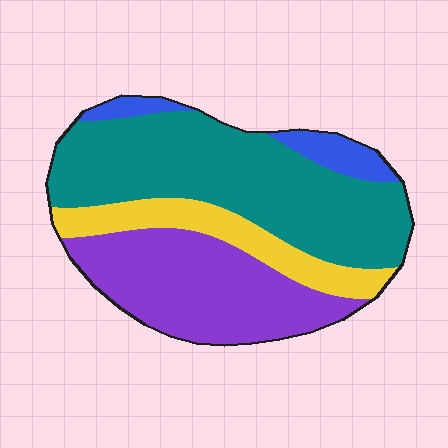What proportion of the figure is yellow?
Yellow covers around 15% of the figure.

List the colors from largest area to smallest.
From largest to smallest: teal, purple, yellow, blue.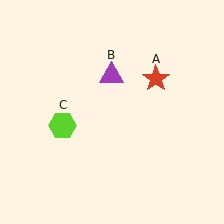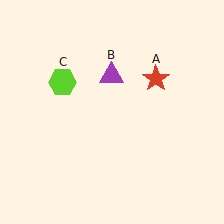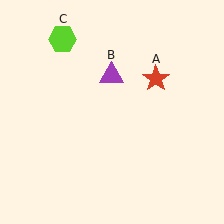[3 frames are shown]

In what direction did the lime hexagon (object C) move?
The lime hexagon (object C) moved up.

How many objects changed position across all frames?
1 object changed position: lime hexagon (object C).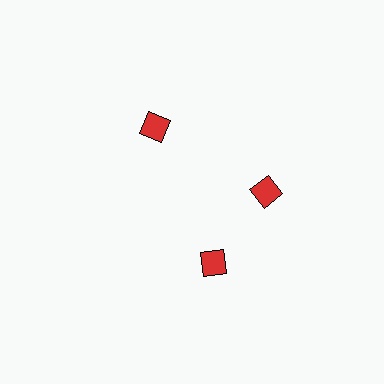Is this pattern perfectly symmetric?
No. The 3 red diamonds are arranged in a ring, but one element near the 7 o'clock position is rotated out of alignment along the ring, breaking the 3-fold rotational symmetry.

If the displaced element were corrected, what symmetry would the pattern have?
It would have 3-fold rotational symmetry — the pattern would map onto itself every 120 degrees.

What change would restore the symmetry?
The symmetry would be restored by rotating it back into even spacing with its neighbors so that all 3 diamonds sit at equal angles and equal distance from the center.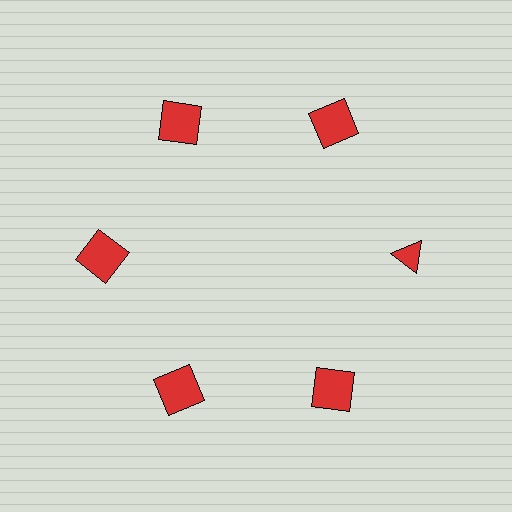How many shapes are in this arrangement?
There are 6 shapes arranged in a ring pattern.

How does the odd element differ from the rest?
It has a different shape: triangle instead of square.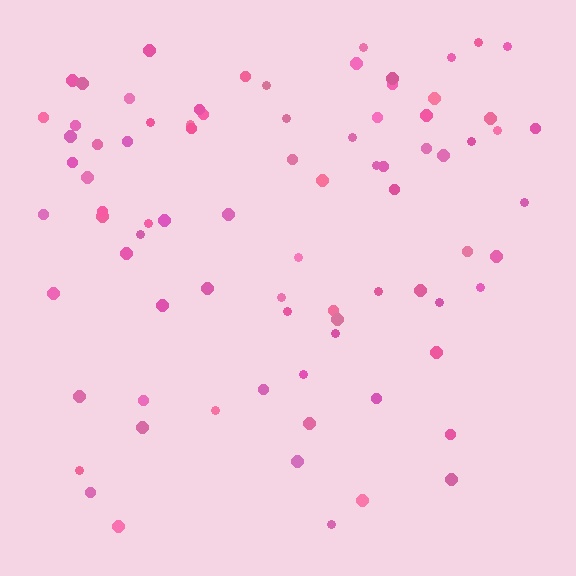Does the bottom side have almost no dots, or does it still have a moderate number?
Still a moderate number, just noticeably fewer than the top.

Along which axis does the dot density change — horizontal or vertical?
Vertical.